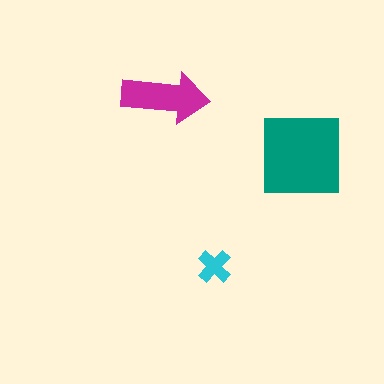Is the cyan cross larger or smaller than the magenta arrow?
Smaller.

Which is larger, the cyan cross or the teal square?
The teal square.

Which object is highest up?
The magenta arrow is topmost.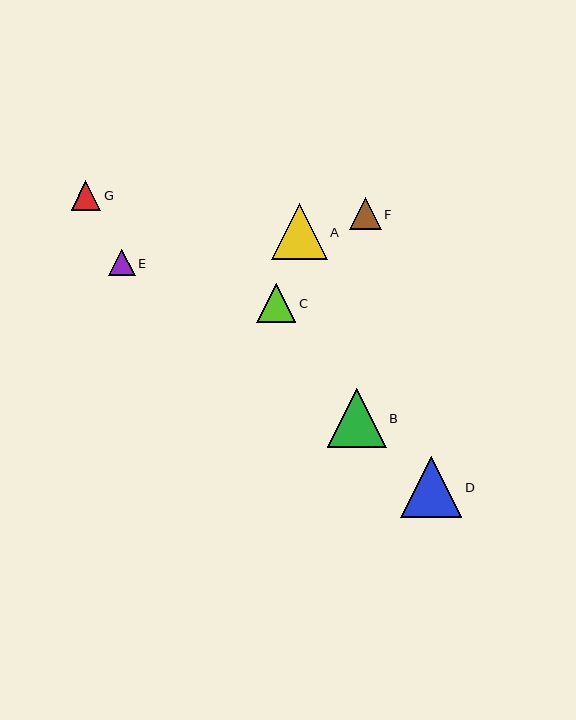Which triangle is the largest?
Triangle D is the largest with a size of approximately 61 pixels.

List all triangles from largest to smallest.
From largest to smallest: D, B, A, C, F, G, E.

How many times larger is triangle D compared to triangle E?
Triangle D is approximately 2.3 times the size of triangle E.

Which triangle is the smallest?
Triangle E is the smallest with a size of approximately 27 pixels.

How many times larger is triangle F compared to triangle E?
Triangle F is approximately 1.2 times the size of triangle E.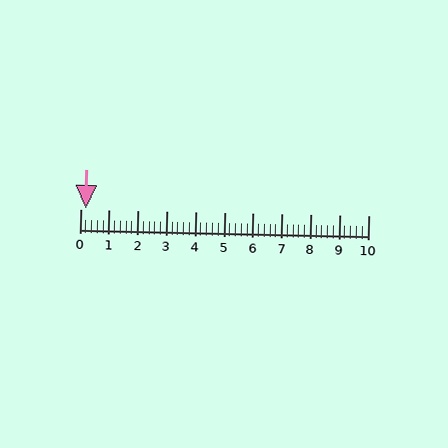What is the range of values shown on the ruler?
The ruler shows values from 0 to 10.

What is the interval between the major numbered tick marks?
The major tick marks are spaced 1 units apart.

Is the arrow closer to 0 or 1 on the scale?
The arrow is closer to 0.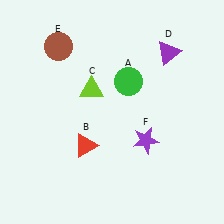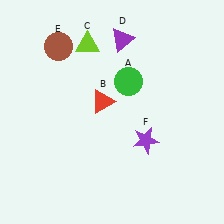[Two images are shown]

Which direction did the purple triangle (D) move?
The purple triangle (D) moved left.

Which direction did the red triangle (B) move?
The red triangle (B) moved up.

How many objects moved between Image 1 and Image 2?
3 objects moved between the two images.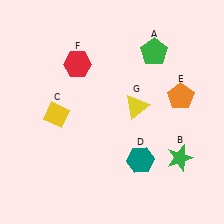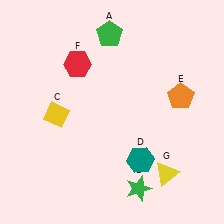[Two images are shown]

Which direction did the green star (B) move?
The green star (B) moved left.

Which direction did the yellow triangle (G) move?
The yellow triangle (G) moved down.